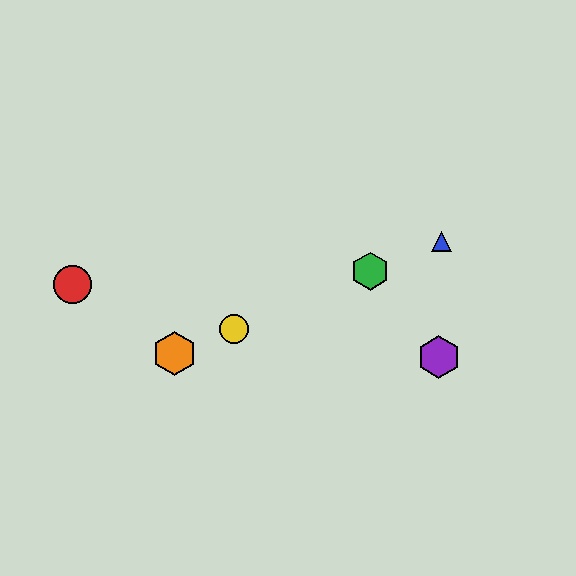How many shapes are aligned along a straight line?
4 shapes (the blue triangle, the green hexagon, the yellow circle, the orange hexagon) are aligned along a straight line.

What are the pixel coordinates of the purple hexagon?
The purple hexagon is at (439, 357).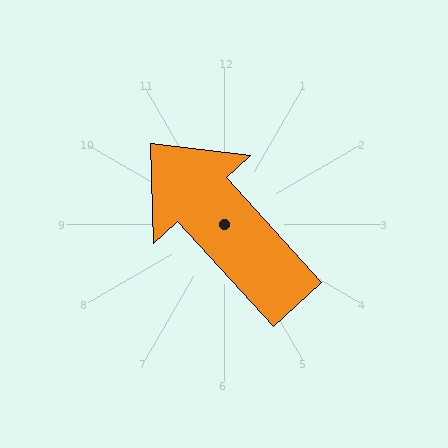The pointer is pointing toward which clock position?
Roughly 11 o'clock.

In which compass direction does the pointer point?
Northwest.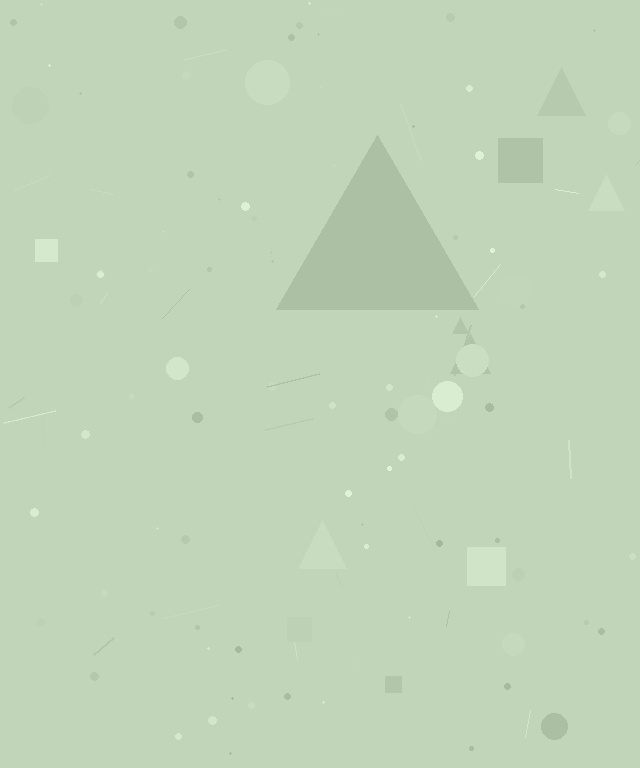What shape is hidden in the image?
A triangle is hidden in the image.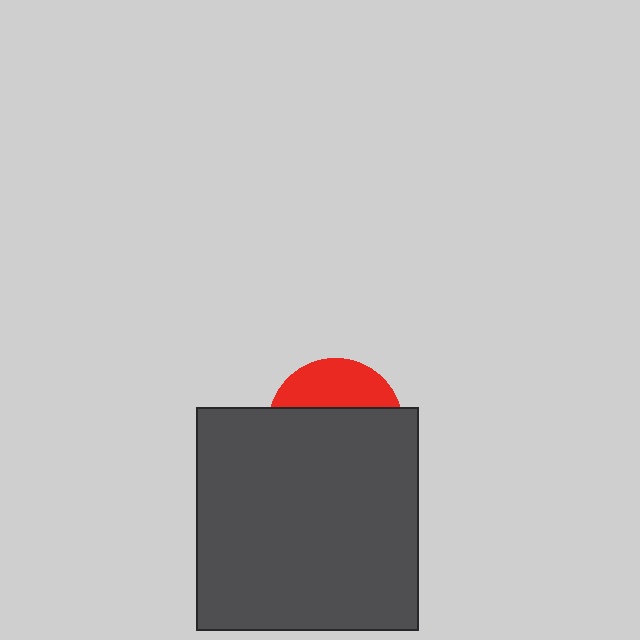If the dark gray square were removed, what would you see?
You would see the complete red circle.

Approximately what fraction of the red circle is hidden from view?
Roughly 67% of the red circle is hidden behind the dark gray square.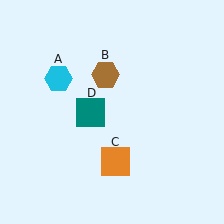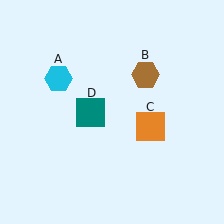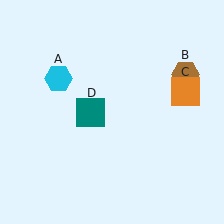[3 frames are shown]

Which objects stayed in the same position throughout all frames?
Cyan hexagon (object A) and teal square (object D) remained stationary.